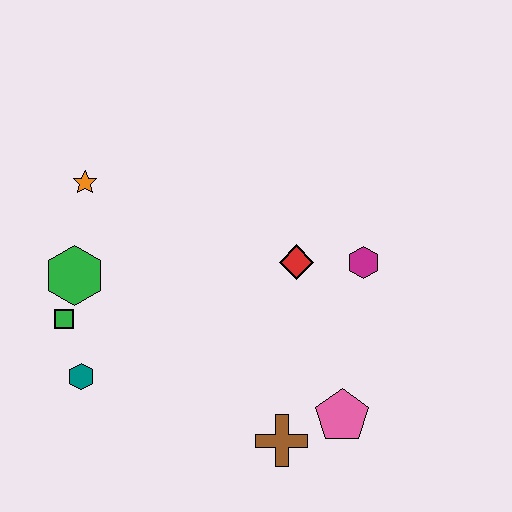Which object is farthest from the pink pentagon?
The orange star is farthest from the pink pentagon.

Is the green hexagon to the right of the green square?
Yes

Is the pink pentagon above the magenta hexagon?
No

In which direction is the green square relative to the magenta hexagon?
The green square is to the left of the magenta hexagon.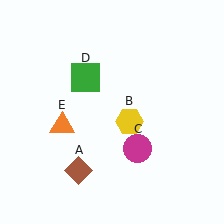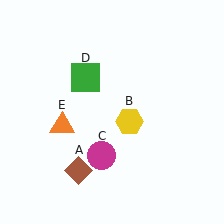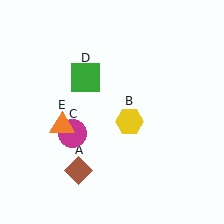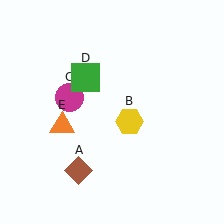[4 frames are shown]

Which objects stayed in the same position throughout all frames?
Brown diamond (object A) and yellow hexagon (object B) and green square (object D) and orange triangle (object E) remained stationary.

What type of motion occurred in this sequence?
The magenta circle (object C) rotated clockwise around the center of the scene.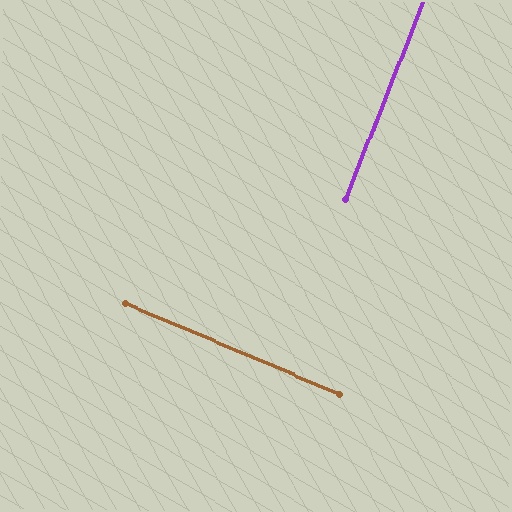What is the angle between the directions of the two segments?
Approximately 88 degrees.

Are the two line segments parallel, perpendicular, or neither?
Perpendicular — they meet at approximately 88°.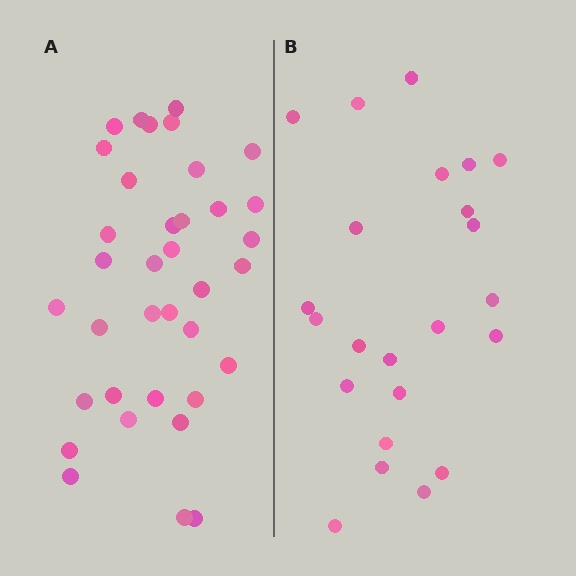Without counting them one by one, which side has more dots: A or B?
Region A (the left region) has more dots.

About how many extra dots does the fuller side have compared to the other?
Region A has approximately 15 more dots than region B.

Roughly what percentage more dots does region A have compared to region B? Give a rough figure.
About 55% more.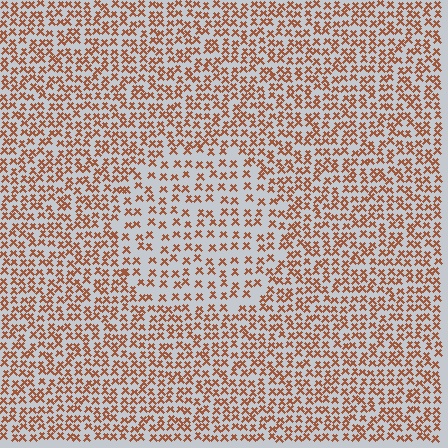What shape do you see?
I see a circle.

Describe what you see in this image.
The image contains small brown elements arranged at two different densities. A circle-shaped region is visible where the elements are less densely packed than the surrounding area.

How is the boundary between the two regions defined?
The boundary is defined by a change in element density (approximately 1.7x ratio). All elements are the same color, size, and shape.